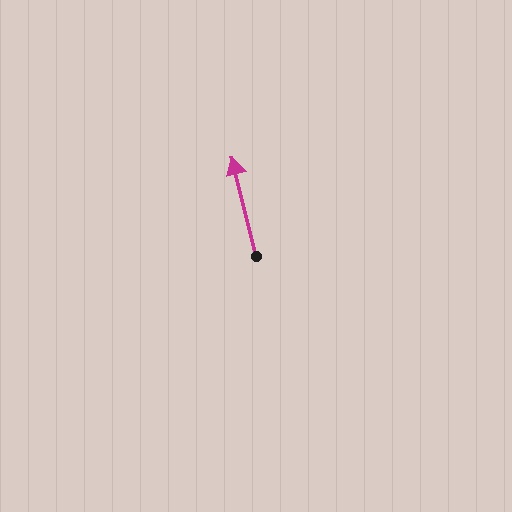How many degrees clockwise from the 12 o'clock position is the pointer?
Approximately 346 degrees.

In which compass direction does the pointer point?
North.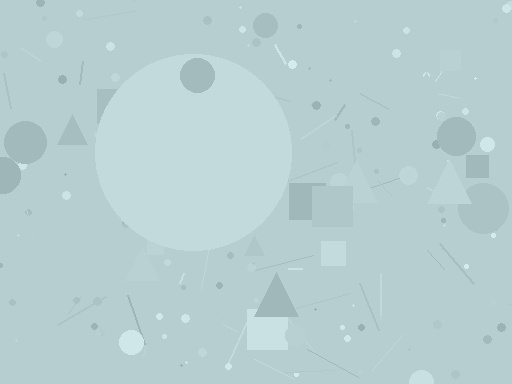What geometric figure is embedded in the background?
A circle is embedded in the background.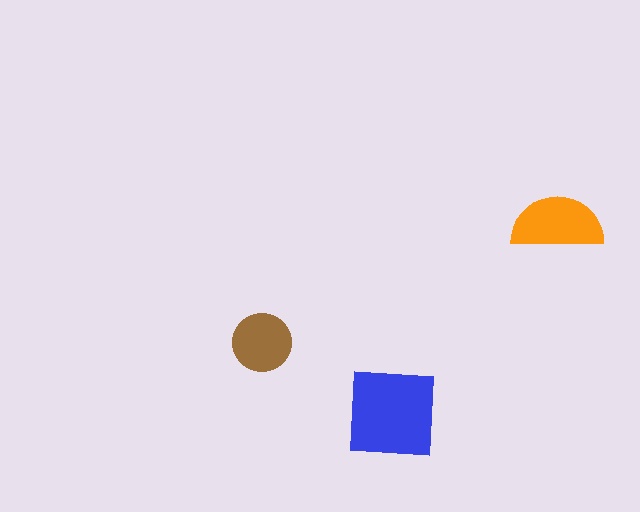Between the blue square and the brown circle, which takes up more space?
The blue square.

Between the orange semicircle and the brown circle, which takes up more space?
The orange semicircle.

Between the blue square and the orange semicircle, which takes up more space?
The blue square.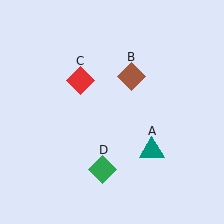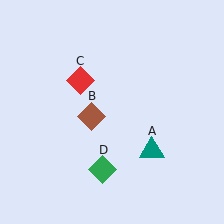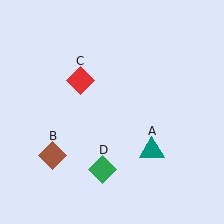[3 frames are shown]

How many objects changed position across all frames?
1 object changed position: brown diamond (object B).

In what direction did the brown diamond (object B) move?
The brown diamond (object B) moved down and to the left.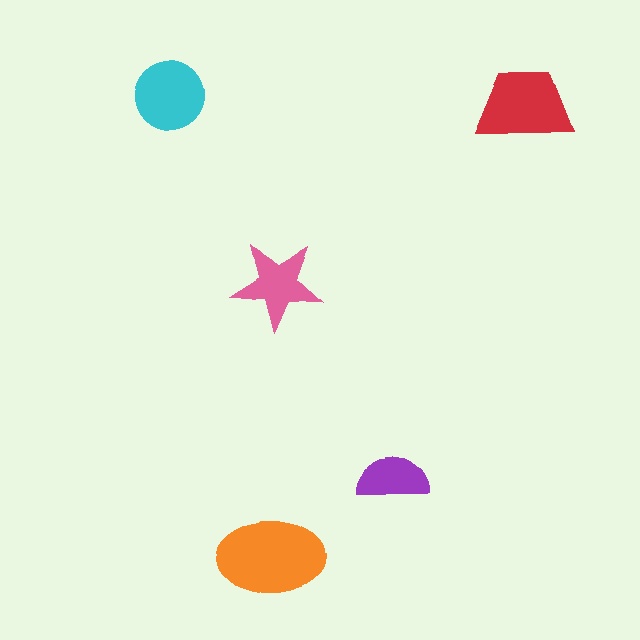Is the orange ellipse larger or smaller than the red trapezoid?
Larger.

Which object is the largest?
The orange ellipse.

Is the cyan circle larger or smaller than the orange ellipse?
Smaller.